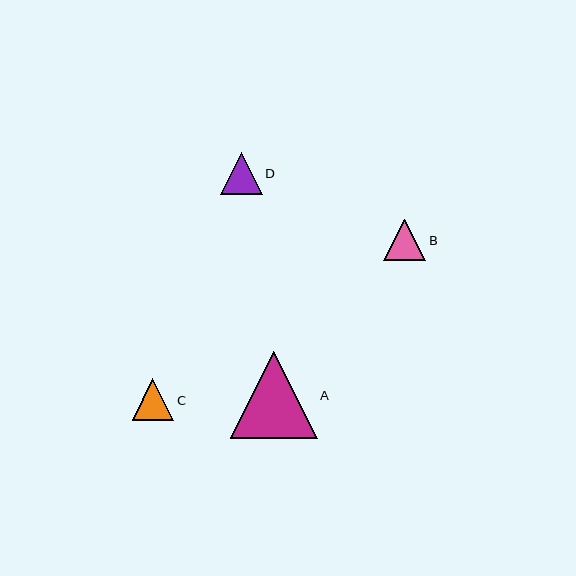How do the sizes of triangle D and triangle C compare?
Triangle D and triangle C are approximately the same size.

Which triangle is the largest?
Triangle A is the largest with a size of approximately 87 pixels.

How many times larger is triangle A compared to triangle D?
Triangle A is approximately 2.1 times the size of triangle D.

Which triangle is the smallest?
Triangle C is the smallest with a size of approximately 41 pixels.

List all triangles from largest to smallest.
From largest to smallest: A, D, B, C.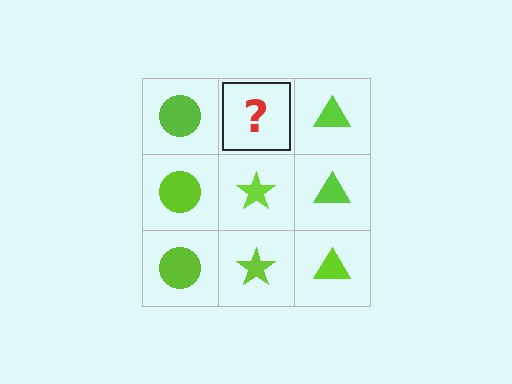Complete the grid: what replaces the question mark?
The question mark should be replaced with a lime star.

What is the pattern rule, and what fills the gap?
The rule is that each column has a consistent shape. The gap should be filled with a lime star.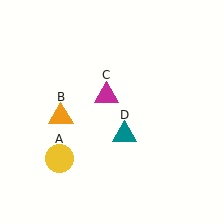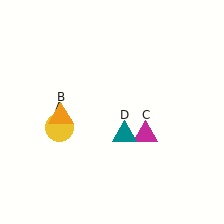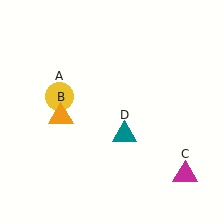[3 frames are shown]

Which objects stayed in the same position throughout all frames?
Orange triangle (object B) and teal triangle (object D) remained stationary.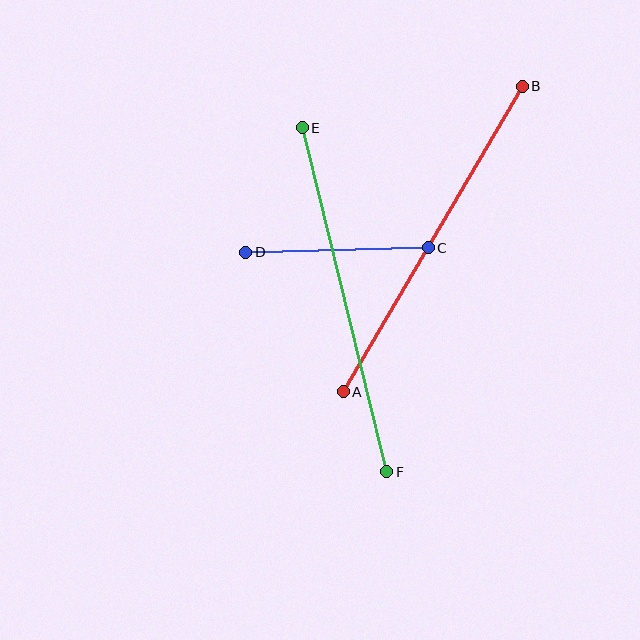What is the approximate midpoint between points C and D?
The midpoint is at approximately (337, 250) pixels.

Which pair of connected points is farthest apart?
Points E and F are farthest apart.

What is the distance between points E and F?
The distance is approximately 354 pixels.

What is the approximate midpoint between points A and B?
The midpoint is at approximately (433, 239) pixels.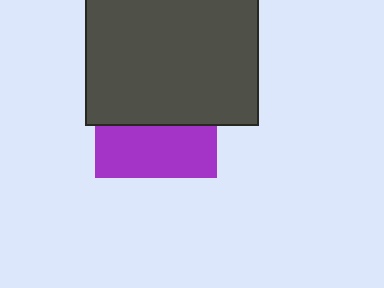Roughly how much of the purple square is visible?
A small part of it is visible (roughly 43%).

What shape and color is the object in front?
The object in front is a dark gray square.